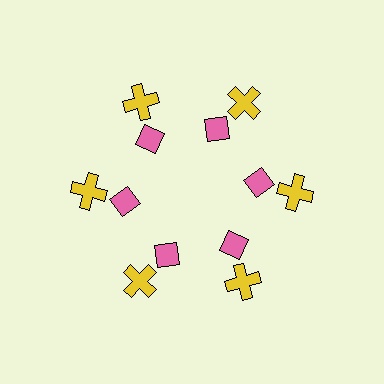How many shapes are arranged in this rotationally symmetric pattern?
There are 12 shapes, arranged in 6 groups of 2.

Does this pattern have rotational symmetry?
Yes, this pattern has 6-fold rotational symmetry. It looks the same after rotating 60 degrees around the center.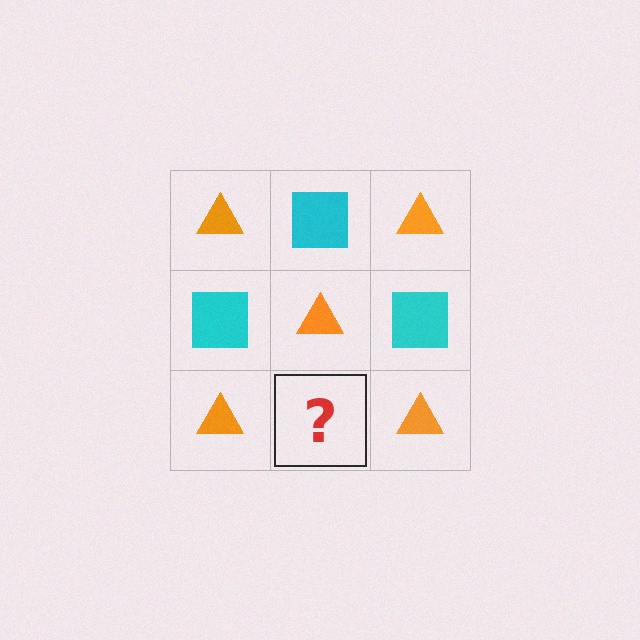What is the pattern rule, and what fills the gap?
The rule is that it alternates orange triangle and cyan square in a checkerboard pattern. The gap should be filled with a cyan square.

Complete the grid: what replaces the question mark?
The question mark should be replaced with a cyan square.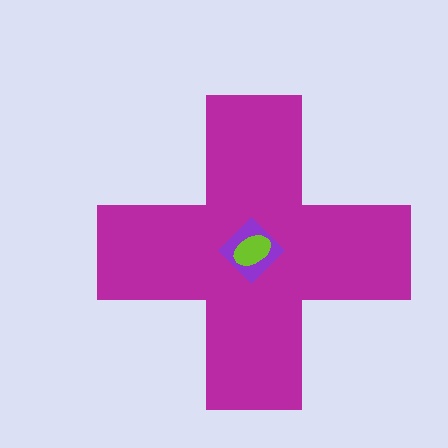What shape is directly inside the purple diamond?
The lime ellipse.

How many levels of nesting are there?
3.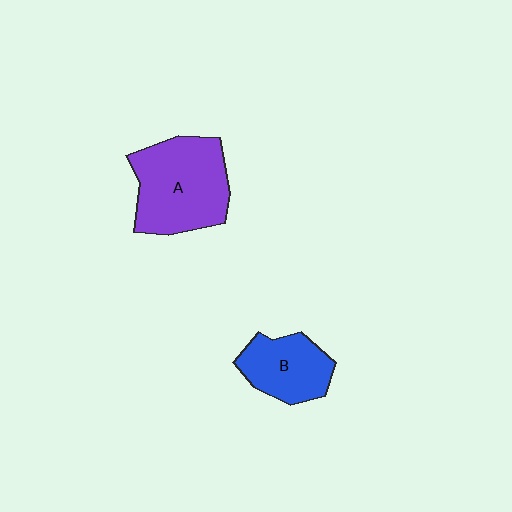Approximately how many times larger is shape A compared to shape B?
Approximately 1.6 times.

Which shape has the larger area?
Shape A (purple).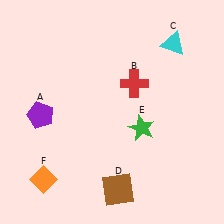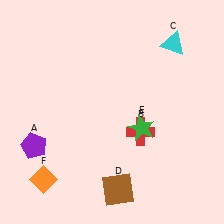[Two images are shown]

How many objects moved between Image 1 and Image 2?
2 objects moved between the two images.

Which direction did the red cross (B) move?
The red cross (B) moved down.